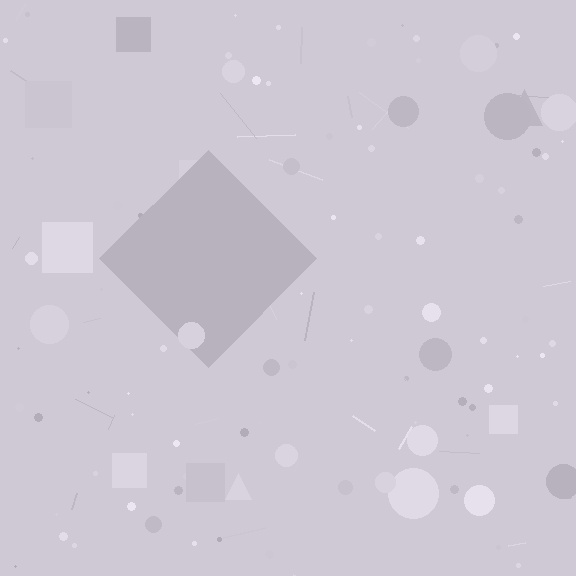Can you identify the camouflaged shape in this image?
The camouflaged shape is a diamond.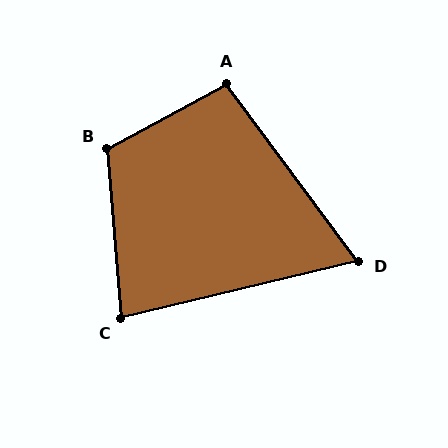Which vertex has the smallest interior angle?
D, at approximately 67 degrees.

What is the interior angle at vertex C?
Approximately 81 degrees (acute).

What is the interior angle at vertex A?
Approximately 99 degrees (obtuse).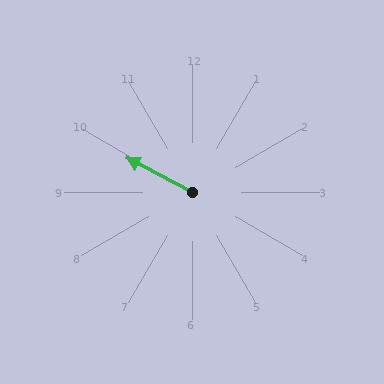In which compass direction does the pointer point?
Northwest.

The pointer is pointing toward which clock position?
Roughly 10 o'clock.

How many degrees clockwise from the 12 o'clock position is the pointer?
Approximately 298 degrees.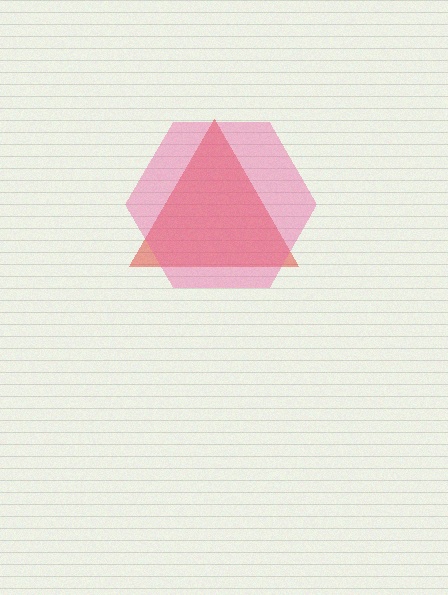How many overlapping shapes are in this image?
There are 2 overlapping shapes in the image.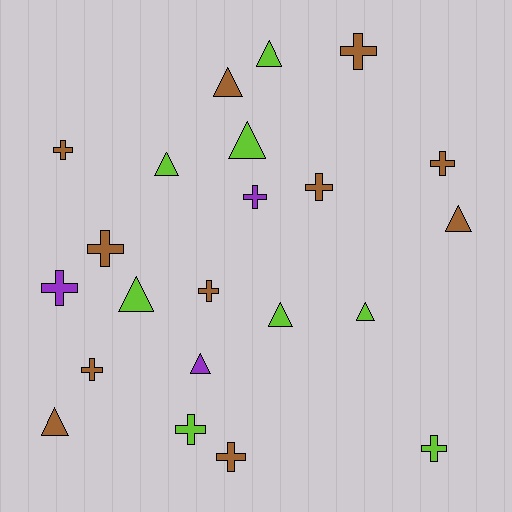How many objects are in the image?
There are 22 objects.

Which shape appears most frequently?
Cross, with 12 objects.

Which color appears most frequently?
Brown, with 11 objects.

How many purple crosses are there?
There are 2 purple crosses.